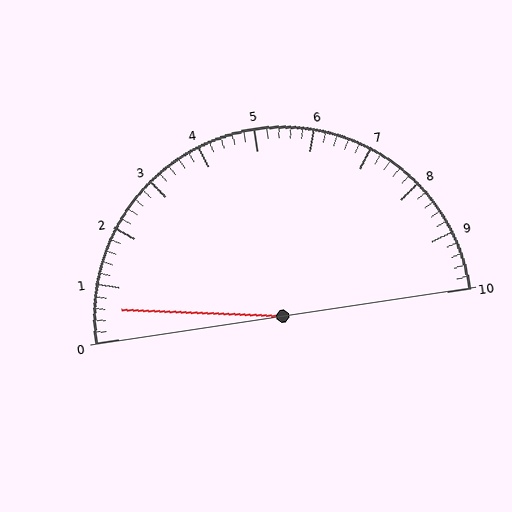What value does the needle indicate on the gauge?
The needle indicates approximately 0.6.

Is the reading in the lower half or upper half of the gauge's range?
The reading is in the lower half of the range (0 to 10).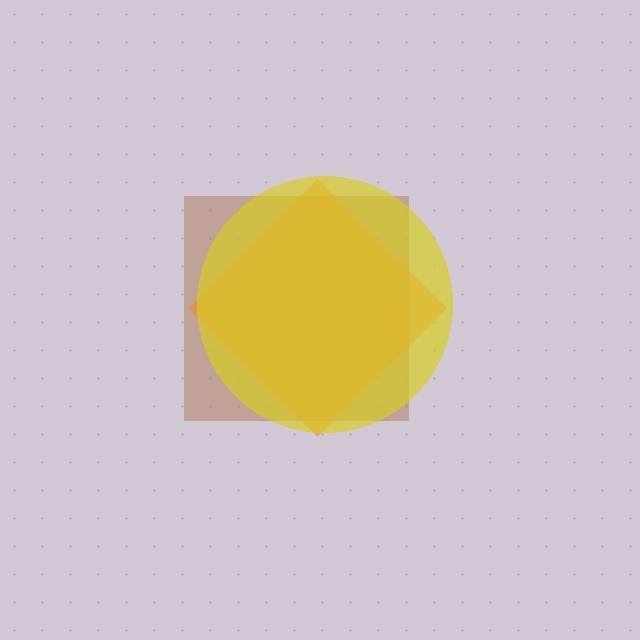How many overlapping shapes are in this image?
There are 3 overlapping shapes in the image.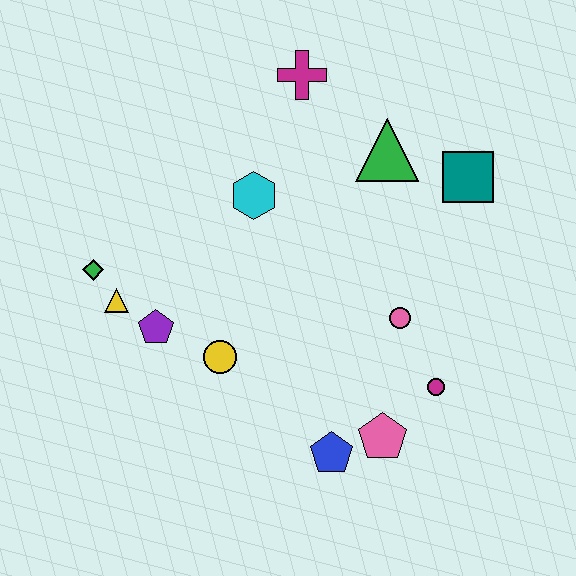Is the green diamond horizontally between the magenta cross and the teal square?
No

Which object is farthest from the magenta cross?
The blue pentagon is farthest from the magenta cross.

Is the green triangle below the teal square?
No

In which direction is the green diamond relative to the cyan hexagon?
The green diamond is to the left of the cyan hexagon.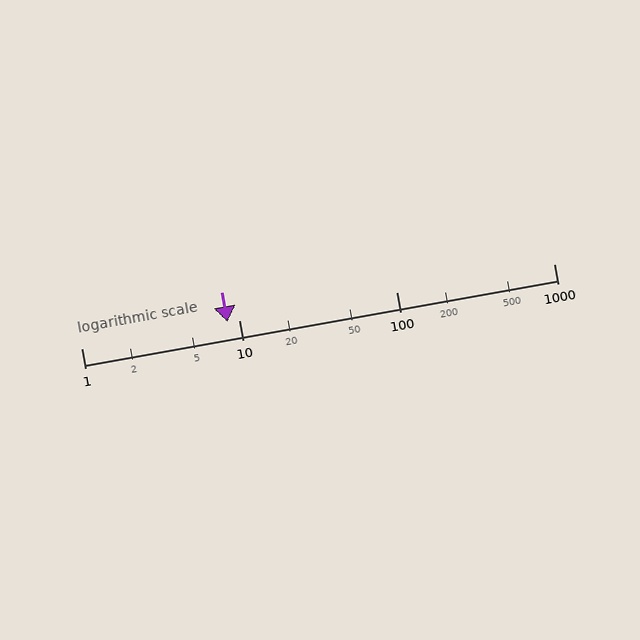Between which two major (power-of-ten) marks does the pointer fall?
The pointer is between 1 and 10.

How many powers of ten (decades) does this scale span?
The scale spans 3 decades, from 1 to 1000.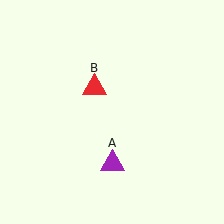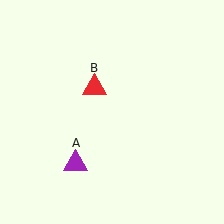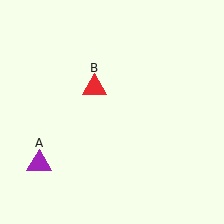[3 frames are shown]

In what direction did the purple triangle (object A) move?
The purple triangle (object A) moved left.